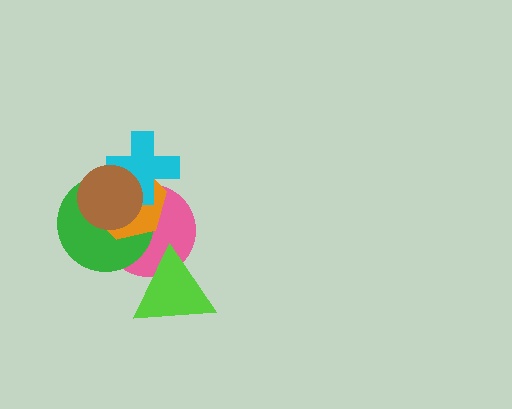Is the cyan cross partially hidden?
Yes, it is partially covered by another shape.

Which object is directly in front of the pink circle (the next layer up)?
The green circle is directly in front of the pink circle.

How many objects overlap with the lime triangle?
1 object overlaps with the lime triangle.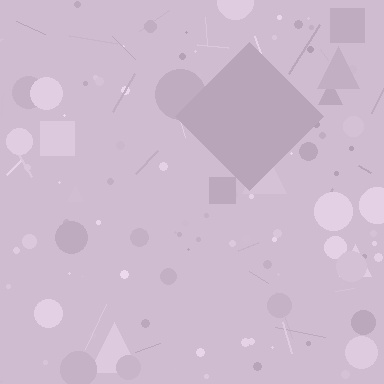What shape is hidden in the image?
A diamond is hidden in the image.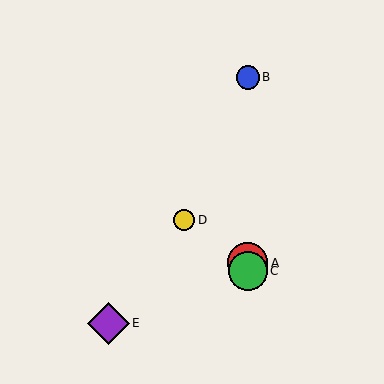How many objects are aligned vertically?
3 objects (A, B, C) are aligned vertically.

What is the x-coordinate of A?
Object A is at x≈248.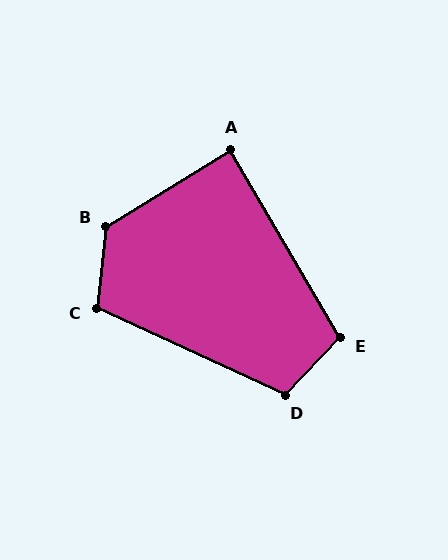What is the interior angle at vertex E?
Approximately 105 degrees (obtuse).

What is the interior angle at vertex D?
Approximately 110 degrees (obtuse).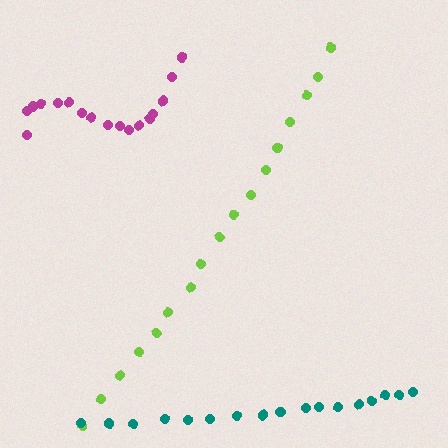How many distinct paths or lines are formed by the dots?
There are 3 distinct paths.